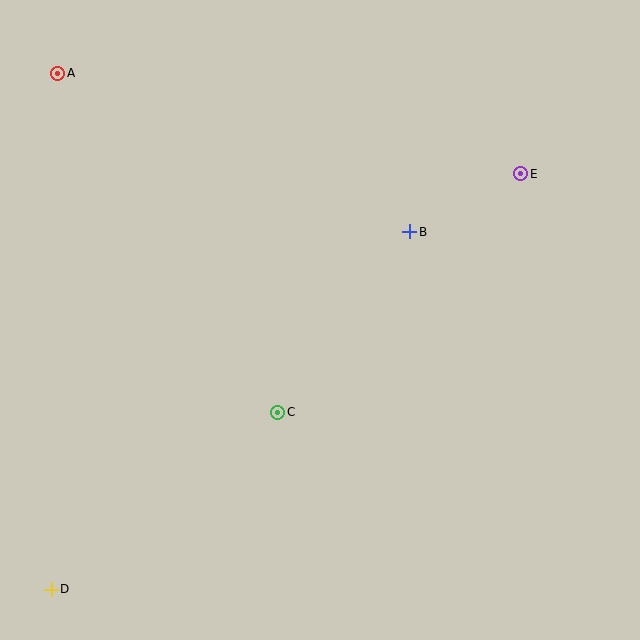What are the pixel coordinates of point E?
Point E is at (521, 174).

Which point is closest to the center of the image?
Point C at (278, 412) is closest to the center.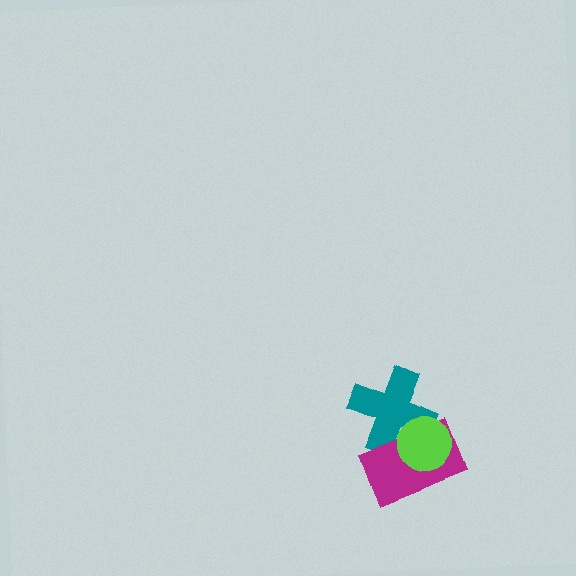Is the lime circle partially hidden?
No, no other shape covers it.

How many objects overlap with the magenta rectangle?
2 objects overlap with the magenta rectangle.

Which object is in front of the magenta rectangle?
The lime circle is in front of the magenta rectangle.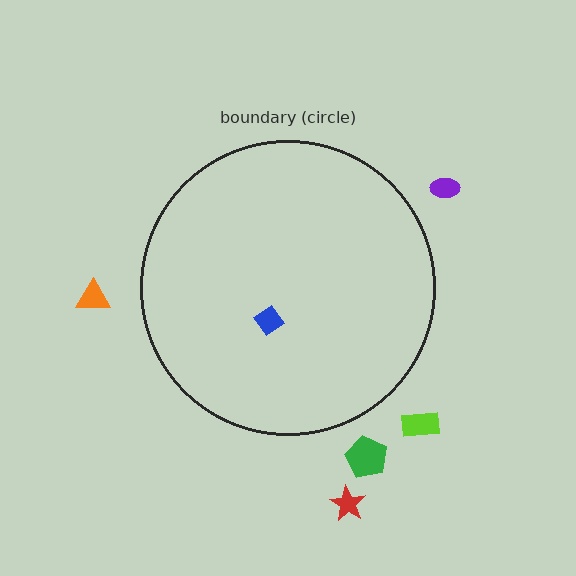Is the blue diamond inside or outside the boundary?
Inside.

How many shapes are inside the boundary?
1 inside, 5 outside.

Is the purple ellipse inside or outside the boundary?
Outside.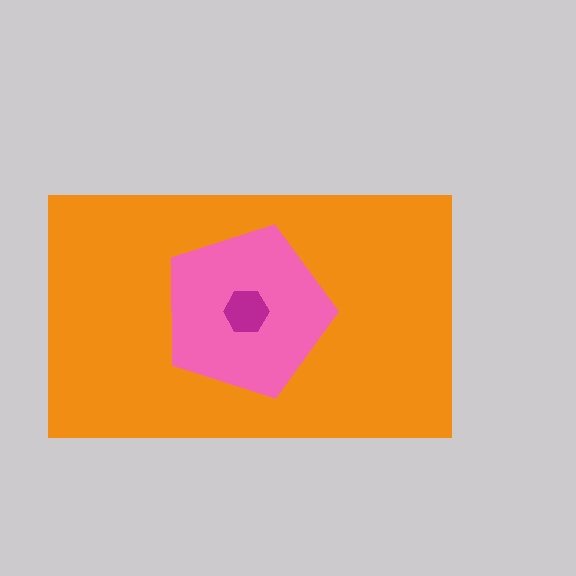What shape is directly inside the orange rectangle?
The pink pentagon.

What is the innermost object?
The magenta hexagon.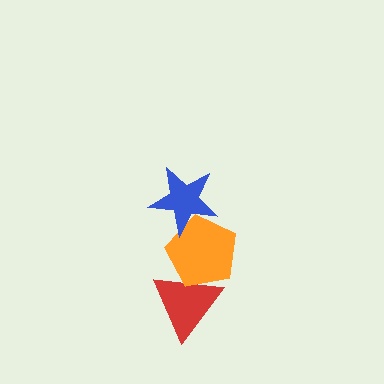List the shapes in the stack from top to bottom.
From top to bottom: the blue star, the orange pentagon, the red triangle.